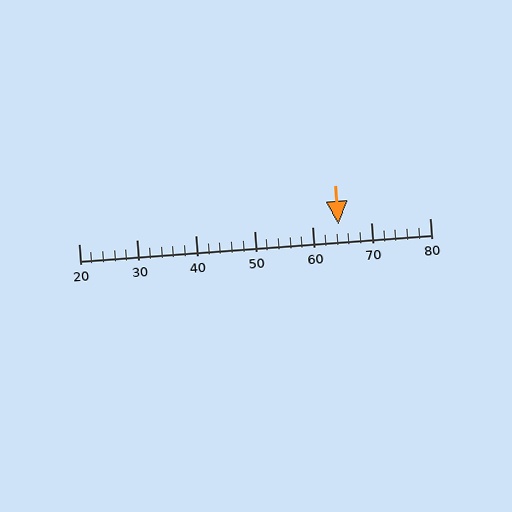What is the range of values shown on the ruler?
The ruler shows values from 20 to 80.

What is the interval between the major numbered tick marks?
The major tick marks are spaced 10 units apart.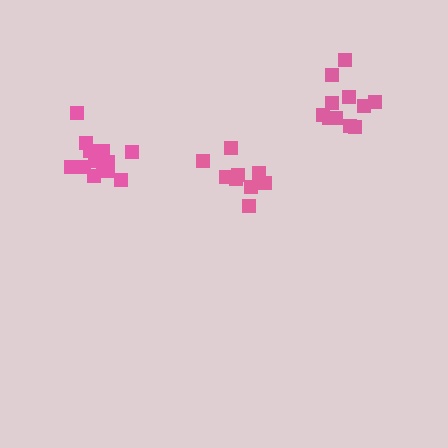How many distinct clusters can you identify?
There are 3 distinct clusters.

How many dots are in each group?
Group 1: 9 dots, Group 2: 11 dots, Group 3: 14 dots (34 total).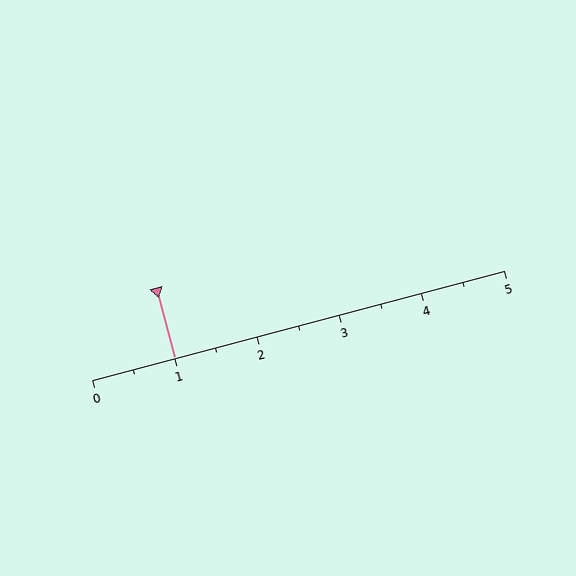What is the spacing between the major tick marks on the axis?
The major ticks are spaced 1 apart.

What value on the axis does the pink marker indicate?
The marker indicates approximately 1.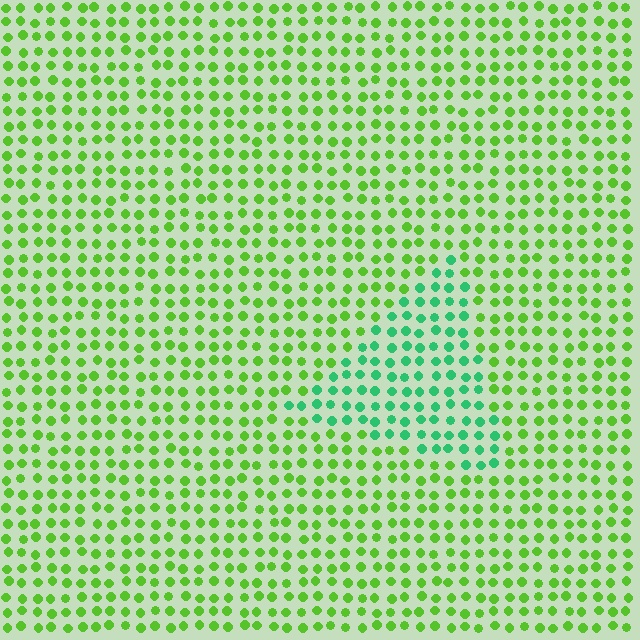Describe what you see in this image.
The image is filled with small lime elements in a uniform arrangement. A triangle-shaped region is visible where the elements are tinted to a slightly different hue, forming a subtle color boundary.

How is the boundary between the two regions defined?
The boundary is defined purely by a slight shift in hue (about 44 degrees). Spacing, size, and orientation are identical on both sides.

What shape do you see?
I see a triangle.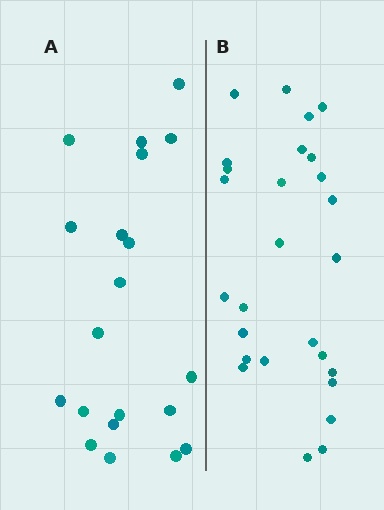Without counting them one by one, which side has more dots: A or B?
Region B (the right region) has more dots.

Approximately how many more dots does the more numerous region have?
Region B has roughly 8 or so more dots than region A.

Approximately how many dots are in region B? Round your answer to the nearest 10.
About 30 dots. (The exact count is 27, which rounds to 30.)